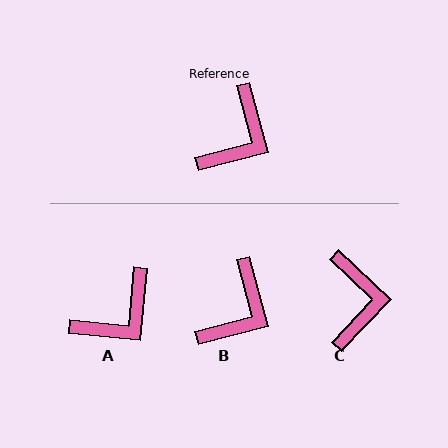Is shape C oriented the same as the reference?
No, it is off by about 31 degrees.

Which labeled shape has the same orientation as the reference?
B.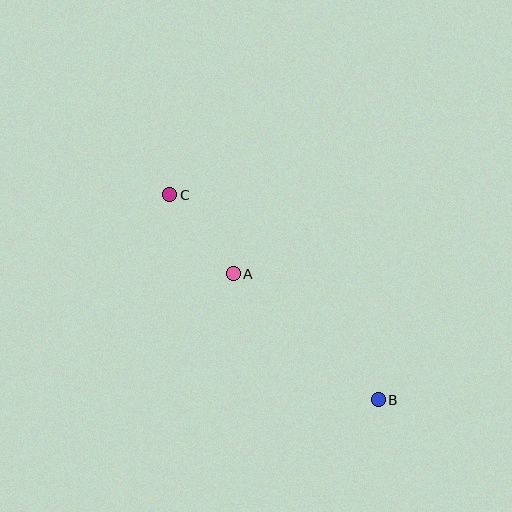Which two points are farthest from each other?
Points B and C are farthest from each other.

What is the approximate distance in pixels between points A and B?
The distance between A and B is approximately 192 pixels.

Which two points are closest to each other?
Points A and C are closest to each other.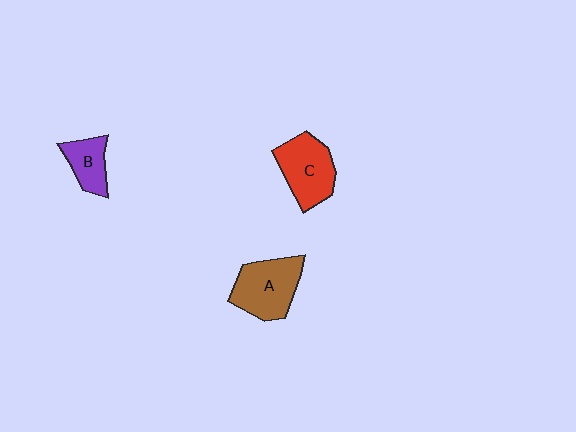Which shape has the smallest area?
Shape B (purple).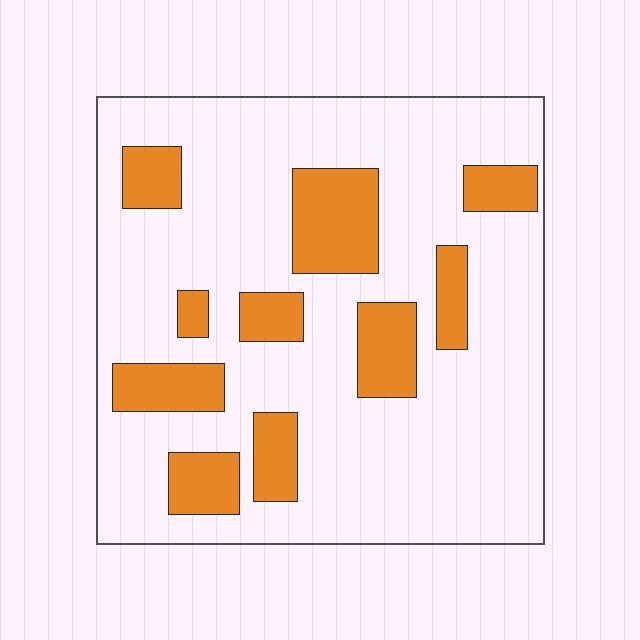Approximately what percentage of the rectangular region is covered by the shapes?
Approximately 20%.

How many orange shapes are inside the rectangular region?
10.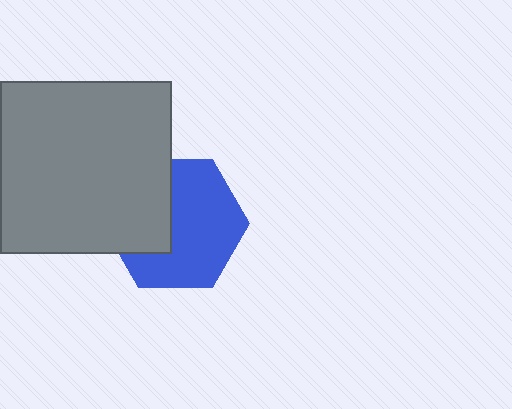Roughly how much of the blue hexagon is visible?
About half of it is visible (roughly 64%).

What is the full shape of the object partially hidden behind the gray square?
The partially hidden object is a blue hexagon.